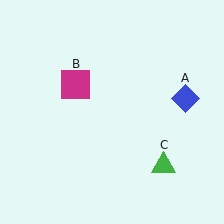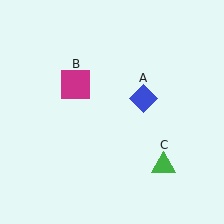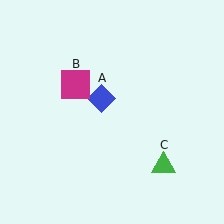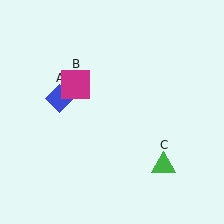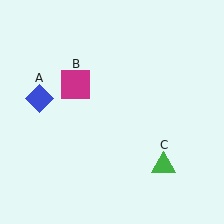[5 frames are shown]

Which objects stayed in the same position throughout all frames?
Magenta square (object B) and green triangle (object C) remained stationary.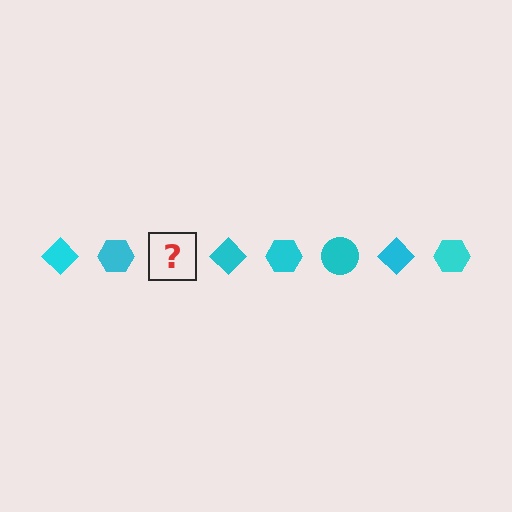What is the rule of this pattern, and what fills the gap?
The rule is that the pattern cycles through diamond, hexagon, circle shapes in cyan. The gap should be filled with a cyan circle.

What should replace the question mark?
The question mark should be replaced with a cyan circle.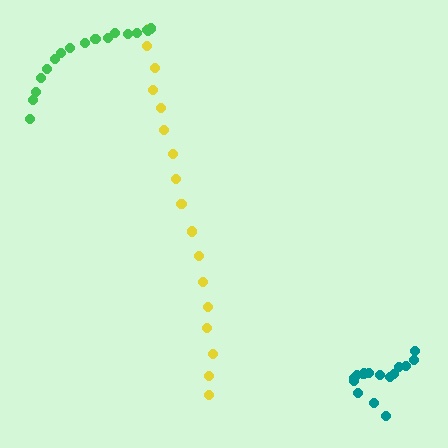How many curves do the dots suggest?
There are 3 distinct paths.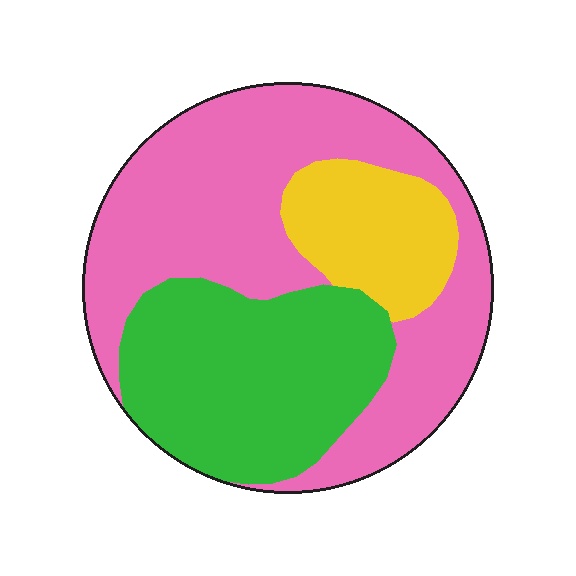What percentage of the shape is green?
Green covers around 35% of the shape.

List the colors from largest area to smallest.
From largest to smallest: pink, green, yellow.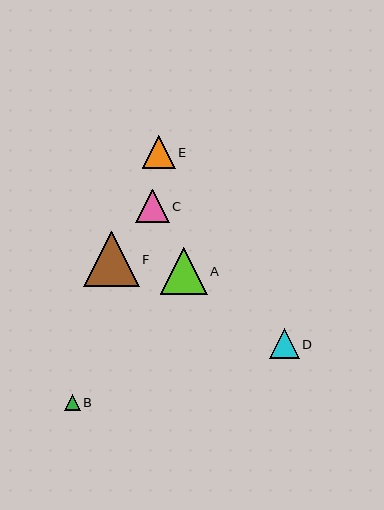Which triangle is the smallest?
Triangle B is the smallest with a size of approximately 15 pixels.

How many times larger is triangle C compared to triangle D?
Triangle C is approximately 1.1 times the size of triangle D.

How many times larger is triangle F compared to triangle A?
Triangle F is approximately 1.2 times the size of triangle A.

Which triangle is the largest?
Triangle F is the largest with a size of approximately 55 pixels.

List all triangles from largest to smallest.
From largest to smallest: F, A, C, E, D, B.